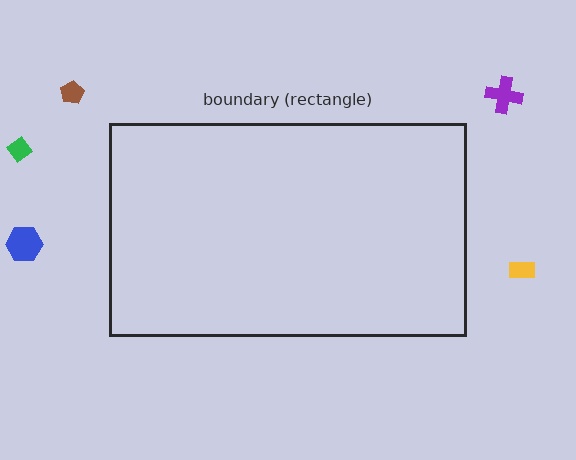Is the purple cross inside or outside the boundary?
Outside.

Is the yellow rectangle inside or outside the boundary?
Outside.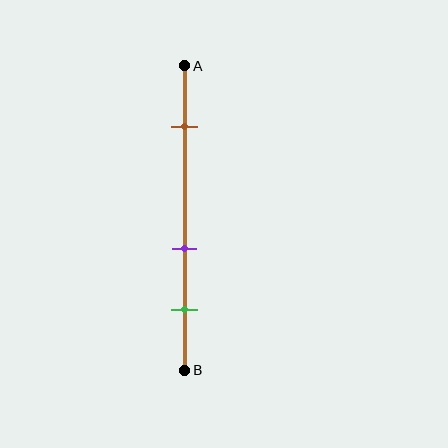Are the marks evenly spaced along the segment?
No, the marks are not evenly spaced.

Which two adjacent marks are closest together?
The purple and green marks are the closest adjacent pair.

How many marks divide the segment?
There are 3 marks dividing the segment.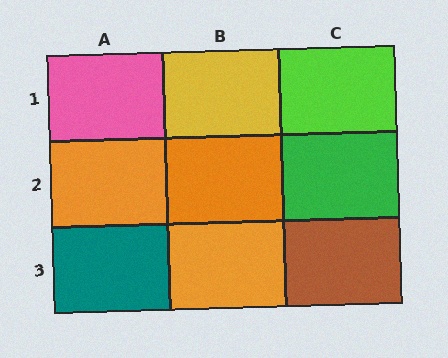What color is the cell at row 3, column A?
Teal.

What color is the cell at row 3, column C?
Brown.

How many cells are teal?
1 cell is teal.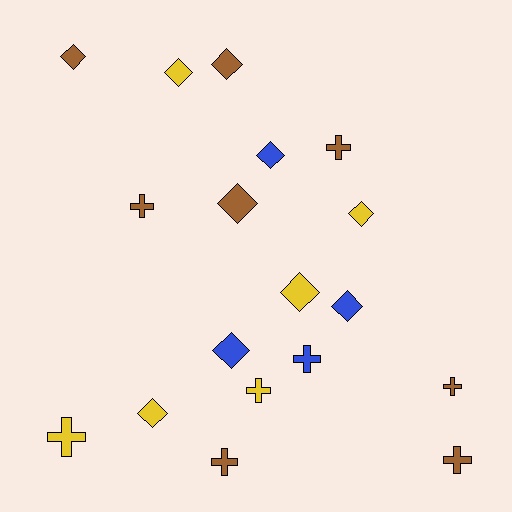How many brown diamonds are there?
There are 3 brown diamonds.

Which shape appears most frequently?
Diamond, with 10 objects.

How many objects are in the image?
There are 18 objects.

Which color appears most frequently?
Brown, with 8 objects.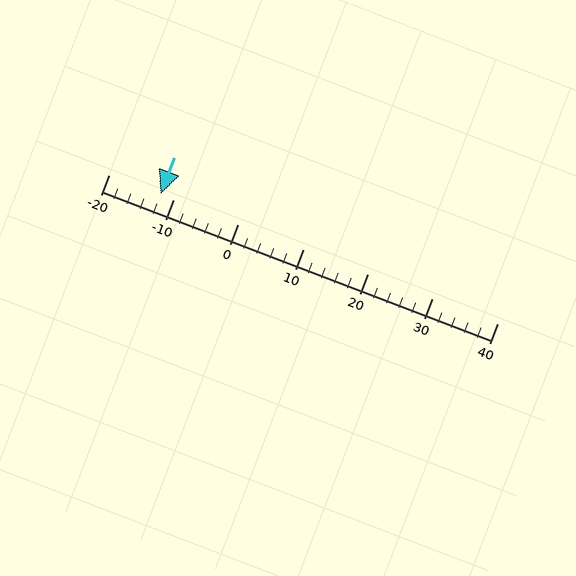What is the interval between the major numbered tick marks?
The major tick marks are spaced 10 units apart.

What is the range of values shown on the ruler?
The ruler shows values from -20 to 40.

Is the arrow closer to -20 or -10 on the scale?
The arrow is closer to -10.